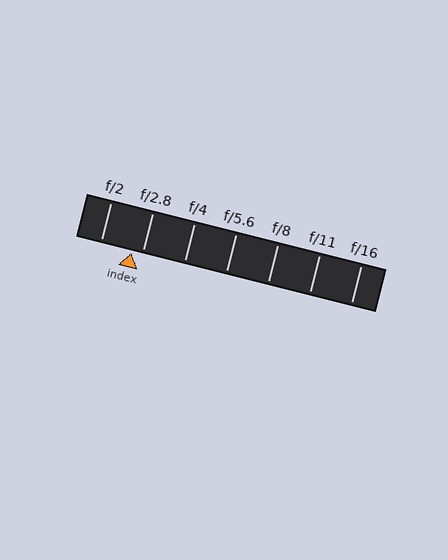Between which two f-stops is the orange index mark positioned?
The index mark is between f/2 and f/2.8.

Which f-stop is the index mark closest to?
The index mark is closest to f/2.8.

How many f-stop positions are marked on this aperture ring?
There are 7 f-stop positions marked.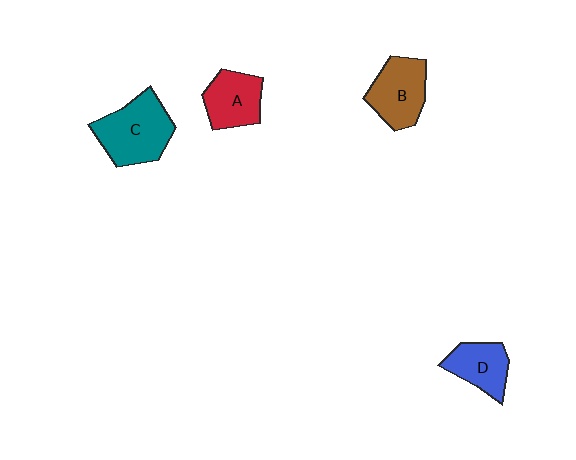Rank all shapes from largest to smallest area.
From largest to smallest: C (teal), B (brown), A (red), D (blue).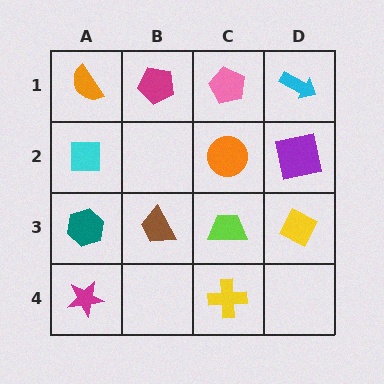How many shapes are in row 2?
3 shapes.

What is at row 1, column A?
An orange semicircle.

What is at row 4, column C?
A yellow cross.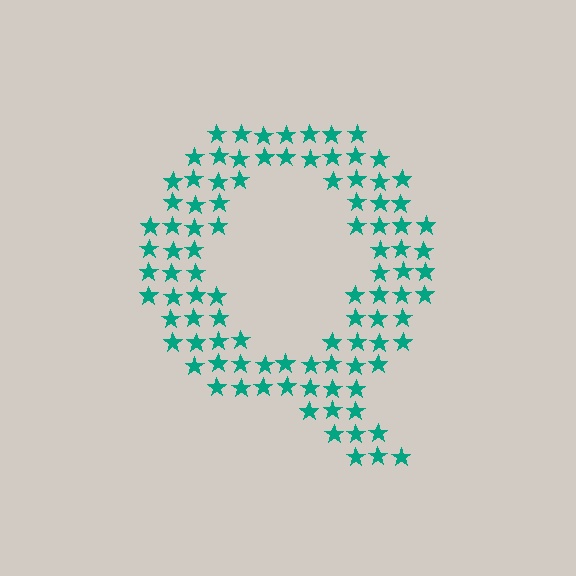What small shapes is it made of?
It is made of small stars.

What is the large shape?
The large shape is the letter Q.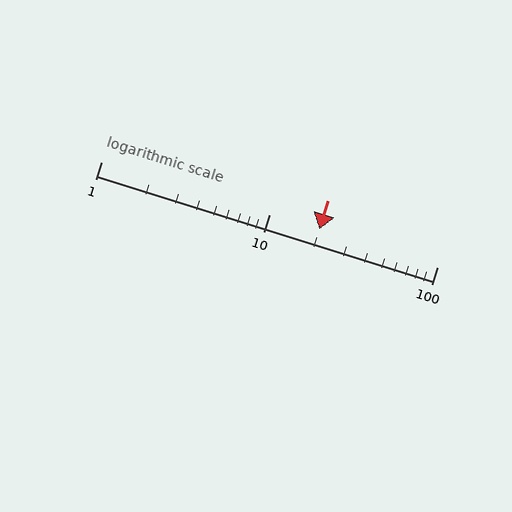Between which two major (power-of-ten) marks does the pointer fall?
The pointer is between 10 and 100.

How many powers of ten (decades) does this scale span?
The scale spans 2 decades, from 1 to 100.